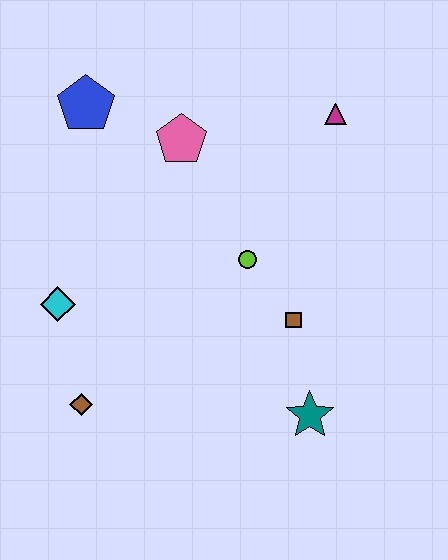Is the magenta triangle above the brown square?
Yes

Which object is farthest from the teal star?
The blue pentagon is farthest from the teal star.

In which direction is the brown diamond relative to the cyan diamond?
The brown diamond is below the cyan diamond.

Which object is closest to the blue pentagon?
The pink pentagon is closest to the blue pentagon.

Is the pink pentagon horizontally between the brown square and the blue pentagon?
Yes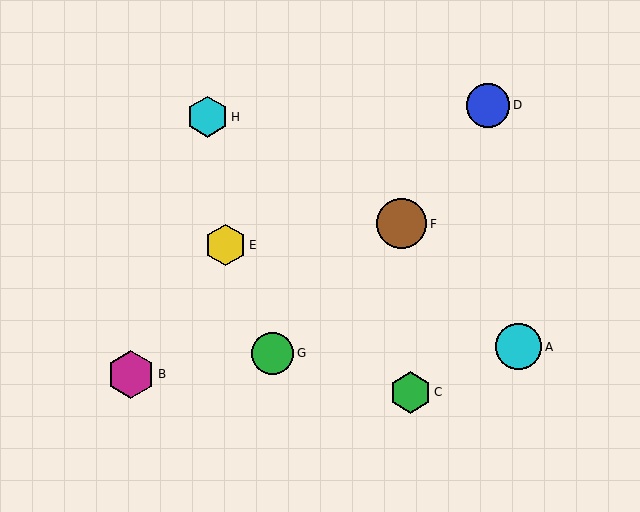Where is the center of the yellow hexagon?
The center of the yellow hexagon is at (226, 245).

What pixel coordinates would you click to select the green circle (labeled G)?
Click at (273, 353) to select the green circle G.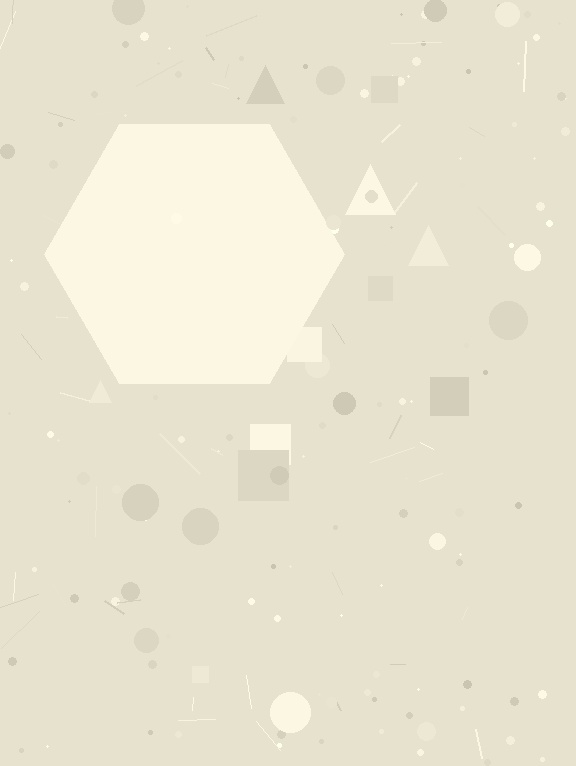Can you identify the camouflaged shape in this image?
The camouflaged shape is a hexagon.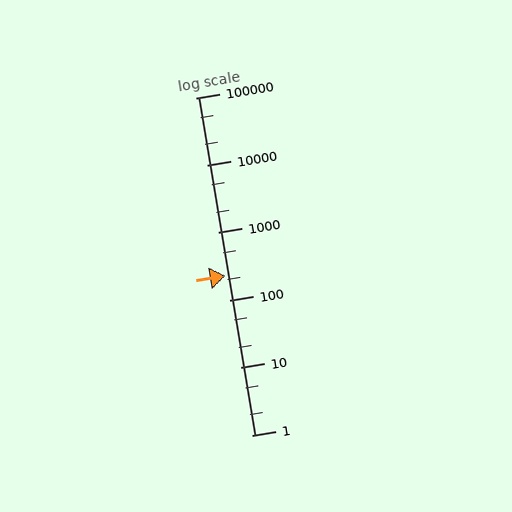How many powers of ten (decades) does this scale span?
The scale spans 5 decades, from 1 to 100000.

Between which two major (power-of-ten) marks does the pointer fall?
The pointer is between 100 and 1000.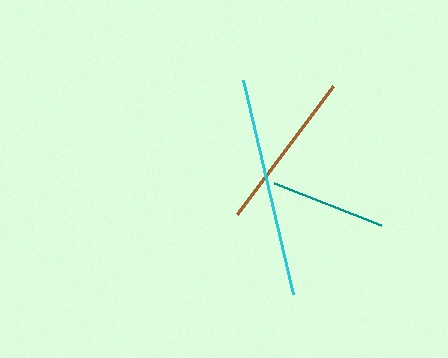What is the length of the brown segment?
The brown segment is approximately 160 pixels long.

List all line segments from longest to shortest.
From longest to shortest: cyan, brown, teal.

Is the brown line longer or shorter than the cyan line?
The cyan line is longer than the brown line.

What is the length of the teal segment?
The teal segment is approximately 116 pixels long.